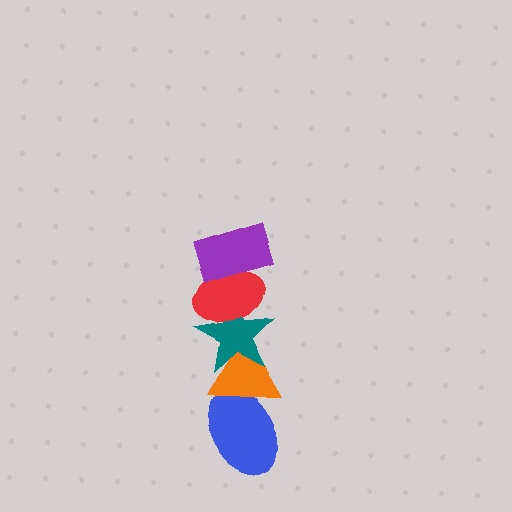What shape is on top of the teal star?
The red ellipse is on top of the teal star.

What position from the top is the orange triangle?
The orange triangle is 4th from the top.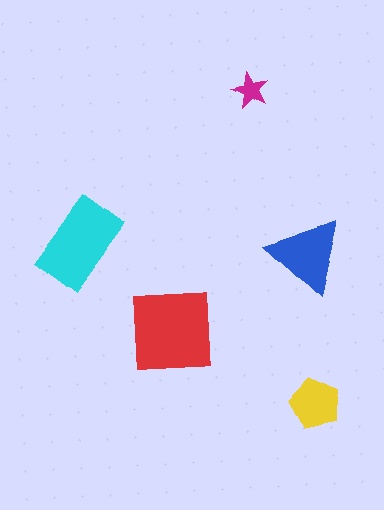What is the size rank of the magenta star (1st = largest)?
5th.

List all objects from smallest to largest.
The magenta star, the yellow pentagon, the blue triangle, the cyan rectangle, the red square.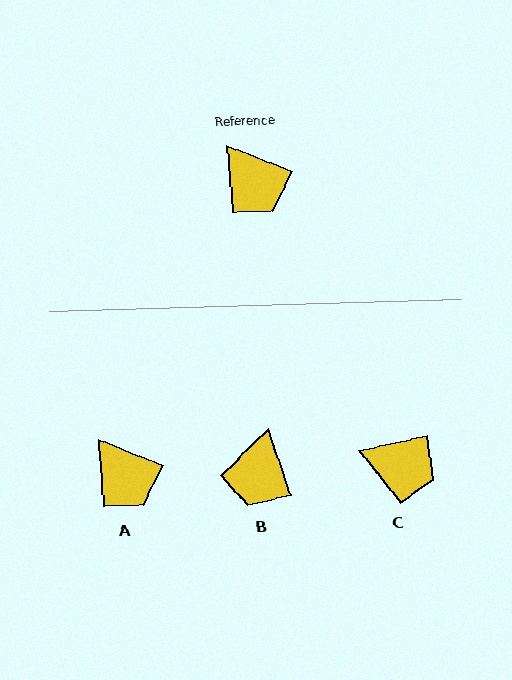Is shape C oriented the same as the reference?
No, it is off by about 34 degrees.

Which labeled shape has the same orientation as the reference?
A.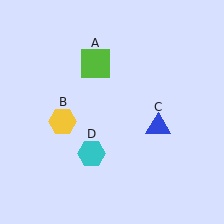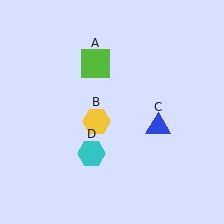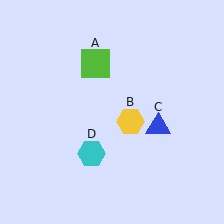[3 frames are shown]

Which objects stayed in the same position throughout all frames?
Lime square (object A) and blue triangle (object C) and cyan hexagon (object D) remained stationary.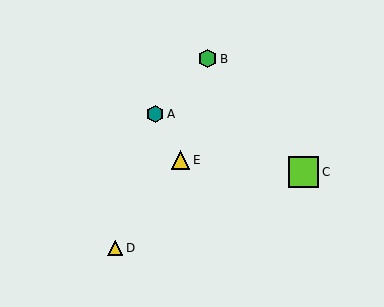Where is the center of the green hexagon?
The center of the green hexagon is at (208, 59).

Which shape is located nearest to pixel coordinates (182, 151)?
The yellow triangle (labeled E) at (180, 160) is nearest to that location.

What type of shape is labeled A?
Shape A is a teal hexagon.